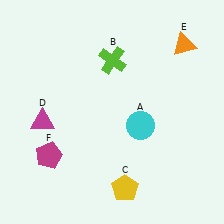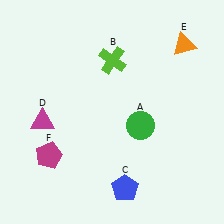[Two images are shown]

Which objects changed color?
A changed from cyan to green. C changed from yellow to blue.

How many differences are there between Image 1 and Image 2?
There are 2 differences between the two images.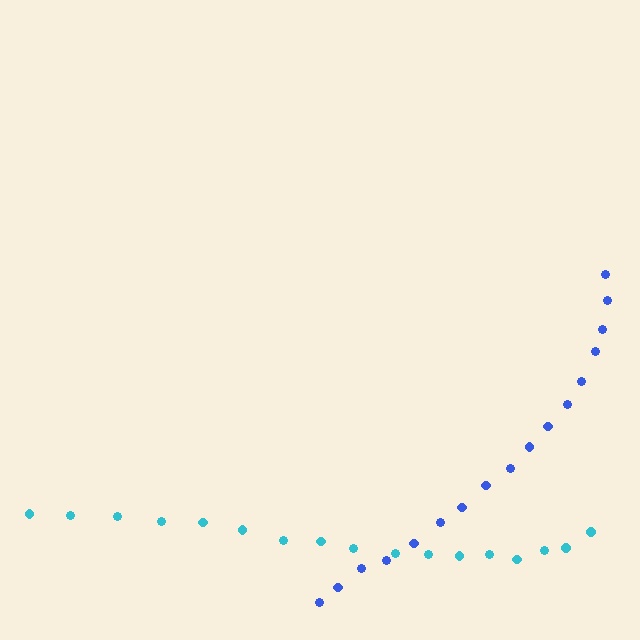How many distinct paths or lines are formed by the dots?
There are 2 distinct paths.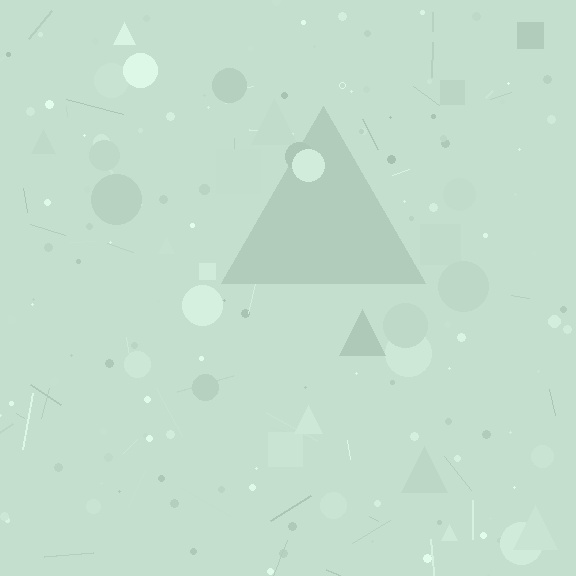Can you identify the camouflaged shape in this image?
The camouflaged shape is a triangle.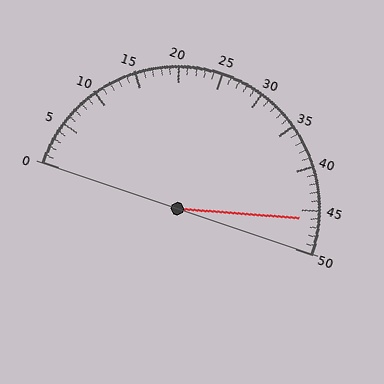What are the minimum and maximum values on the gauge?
The gauge ranges from 0 to 50.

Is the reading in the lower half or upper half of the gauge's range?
The reading is in the upper half of the range (0 to 50).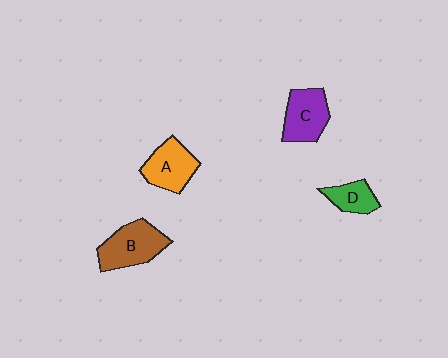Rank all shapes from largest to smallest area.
From largest to smallest: B (brown), C (purple), A (orange), D (green).